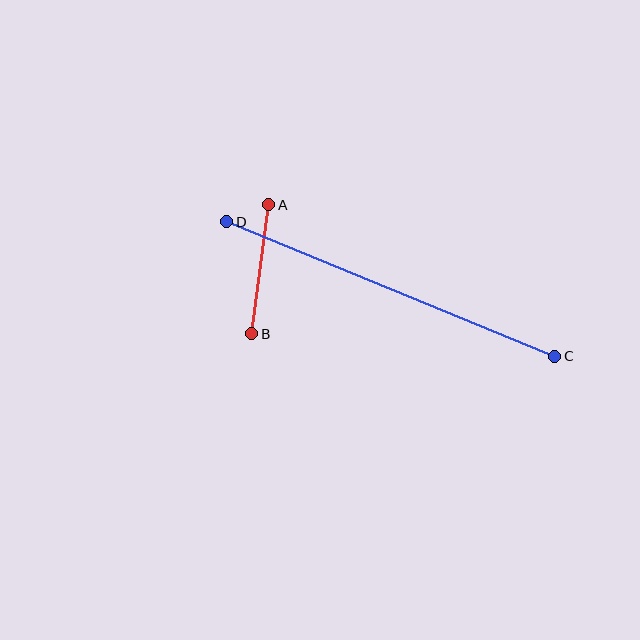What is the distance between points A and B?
The distance is approximately 130 pixels.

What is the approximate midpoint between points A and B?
The midpoint is at approximately (260, 269) pixels.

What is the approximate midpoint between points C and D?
The midpoint is at approximately (391, 289) pixels.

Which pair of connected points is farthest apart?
Points C and D are farthest apart.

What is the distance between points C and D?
The distance is approximately 355 pixels.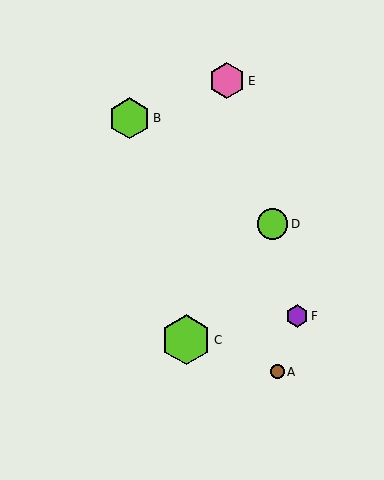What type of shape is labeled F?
Shape F is a purple hexagon.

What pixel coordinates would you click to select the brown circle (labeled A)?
Click at (277, 372) to select the brown circle A.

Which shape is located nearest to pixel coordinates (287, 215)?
The lime circle (labeled D) at (273, 224) is nearest to that location.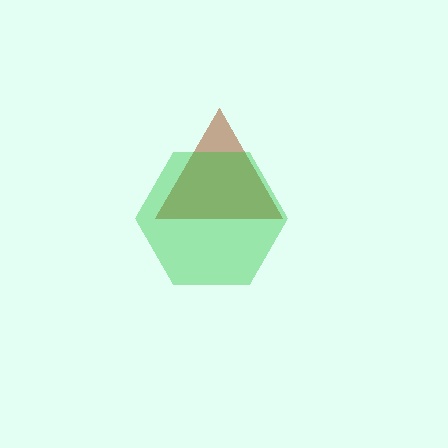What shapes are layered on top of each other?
The layered shapes are: a brown triangle, a green hexagon.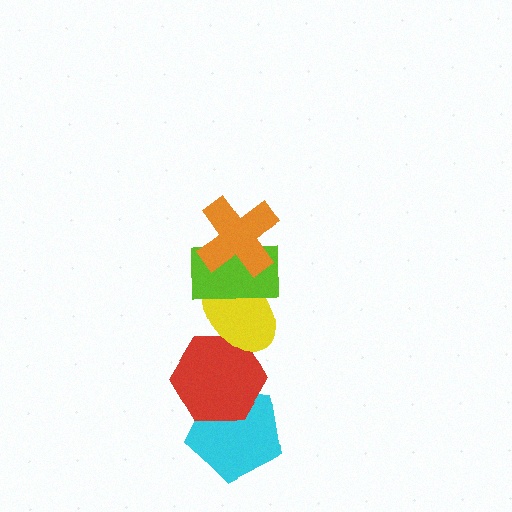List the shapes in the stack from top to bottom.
From top to bottom: the orange cross, the lime rectangle, the yellow ellipse, the red hexagon, the cyan pentagon.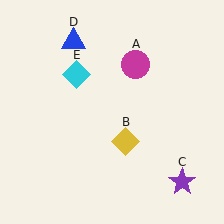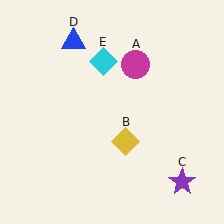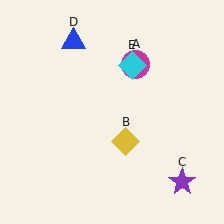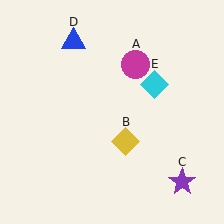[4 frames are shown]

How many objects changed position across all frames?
1 object changed position: cyan diamond (object E).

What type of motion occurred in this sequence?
The cyan diamond (object E) rotated clockwise around the center of the scene.